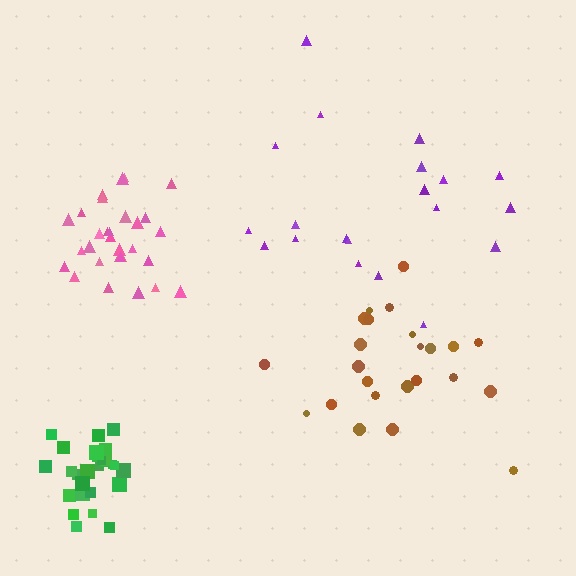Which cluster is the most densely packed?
Green.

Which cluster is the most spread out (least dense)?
Purple.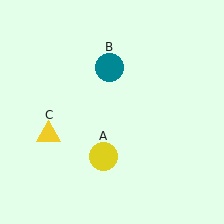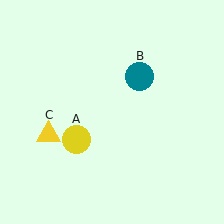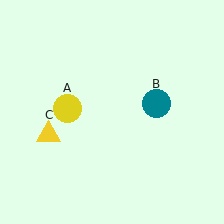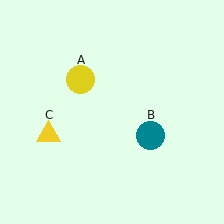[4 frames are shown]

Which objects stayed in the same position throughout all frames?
Yellow triangle (object C) remained stationary.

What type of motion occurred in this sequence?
The yellow circle (object A), teal circle (object B) rotated clockwise around the center of the scene.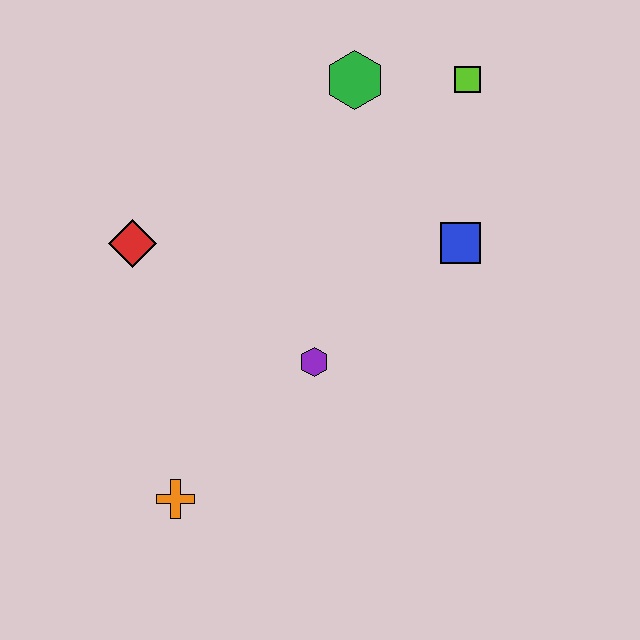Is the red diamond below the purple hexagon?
No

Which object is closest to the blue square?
The lime square is closest to the blue square.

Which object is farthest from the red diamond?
The lime square is farthest from the red diamond.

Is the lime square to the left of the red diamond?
No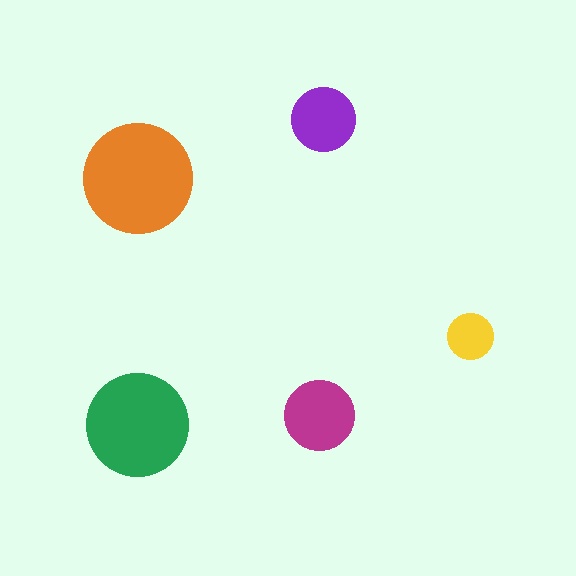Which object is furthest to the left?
The green circle is leftmost.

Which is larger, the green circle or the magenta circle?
The green one.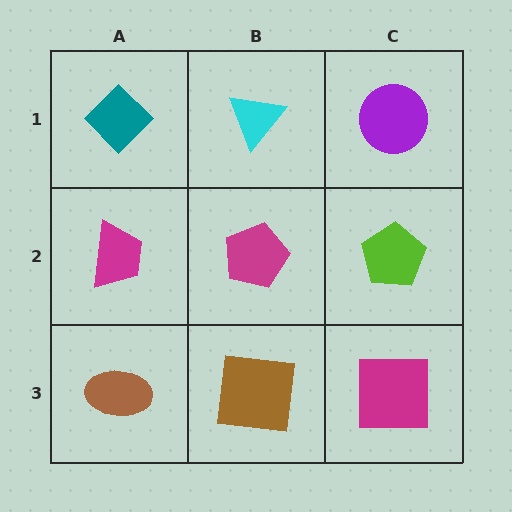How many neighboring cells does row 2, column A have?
3.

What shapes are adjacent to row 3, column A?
A magenta trapezoid (row 2, column A), a brown square (row 3, column B).